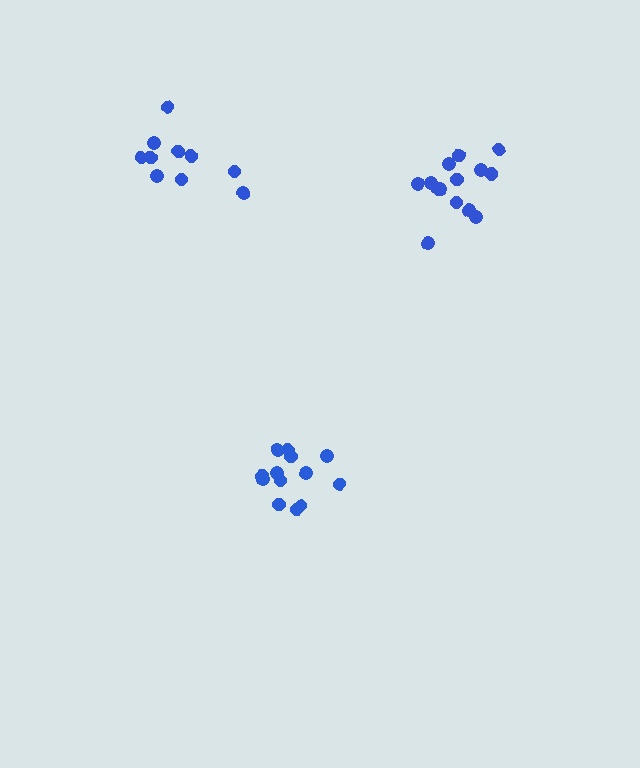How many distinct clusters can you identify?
There are 3 distinct clusters.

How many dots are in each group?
Group 1: 14 dots, Group 2: 10 dots, Group 3: 13 dots (37 total).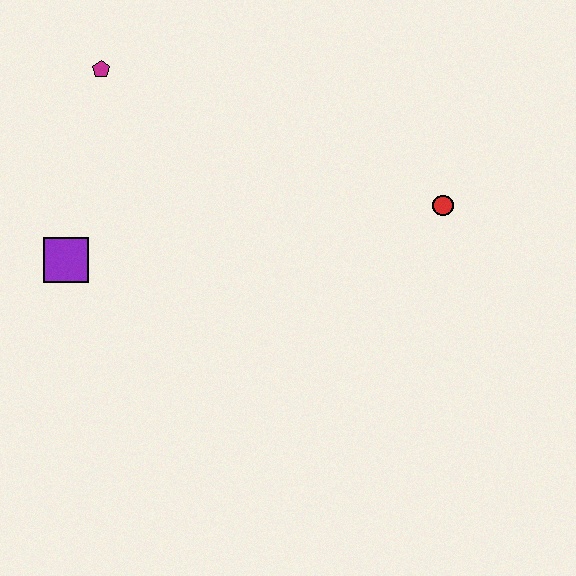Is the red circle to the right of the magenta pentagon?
Yes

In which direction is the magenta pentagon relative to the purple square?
The magenta pentagon is above the purple square.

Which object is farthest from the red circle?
The purple square is farthest from the red circle.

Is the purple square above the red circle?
No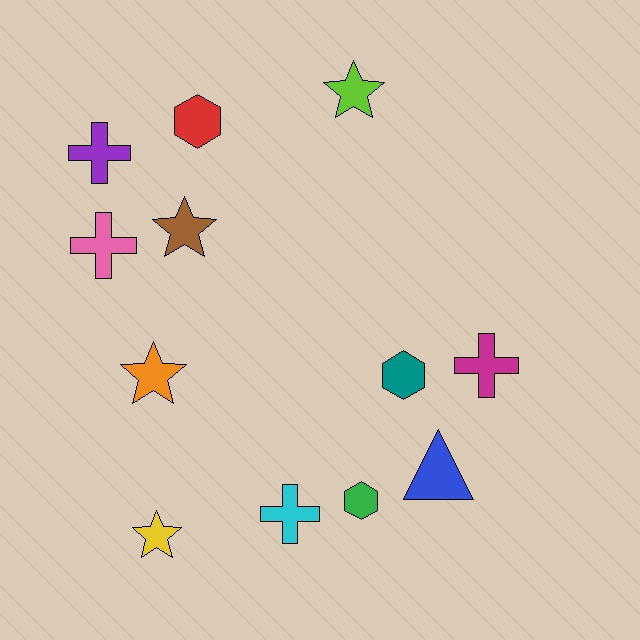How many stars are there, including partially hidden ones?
There are 4 stars.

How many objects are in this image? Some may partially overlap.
There are 12 objects.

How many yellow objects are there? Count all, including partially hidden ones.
There is 1 yellow object.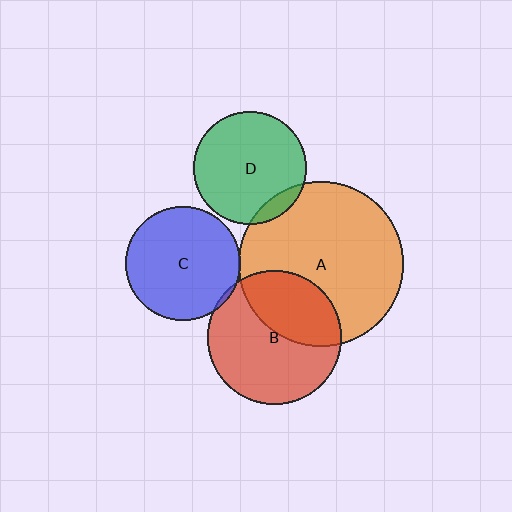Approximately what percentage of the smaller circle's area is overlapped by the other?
Approximately 10%.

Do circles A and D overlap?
Yes.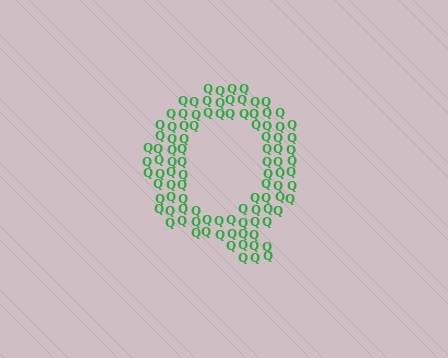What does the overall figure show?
The overall figure shows the letter Q.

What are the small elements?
The small elements are letter Q's.